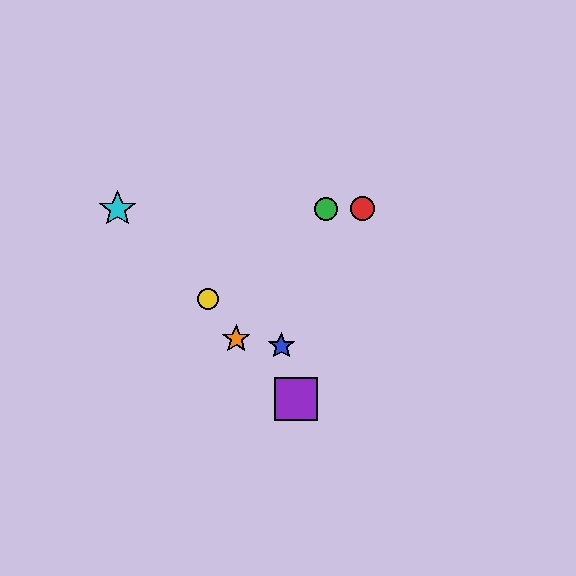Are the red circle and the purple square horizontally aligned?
No, the red circle is at y≈209 and the purple square is at y≈399.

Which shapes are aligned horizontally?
The red circle, the green circle, the cyan star are aligned horizontally.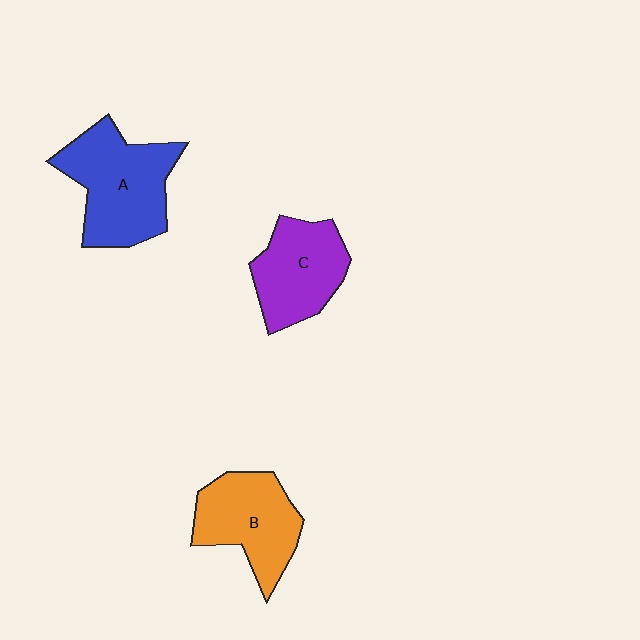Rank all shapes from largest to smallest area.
From largest to smallest: A (blue), B (orange), C (purple).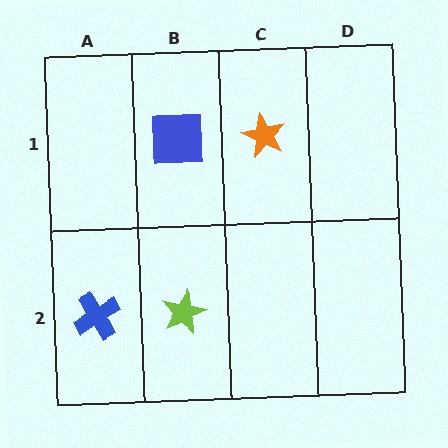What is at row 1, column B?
A blue square.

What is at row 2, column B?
A lime star.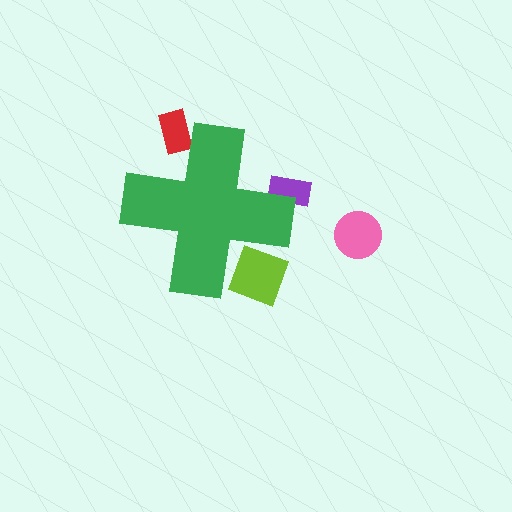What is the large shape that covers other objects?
A green cross.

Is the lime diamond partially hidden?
Yes, the lime diamond is partially hidden behind the green cross.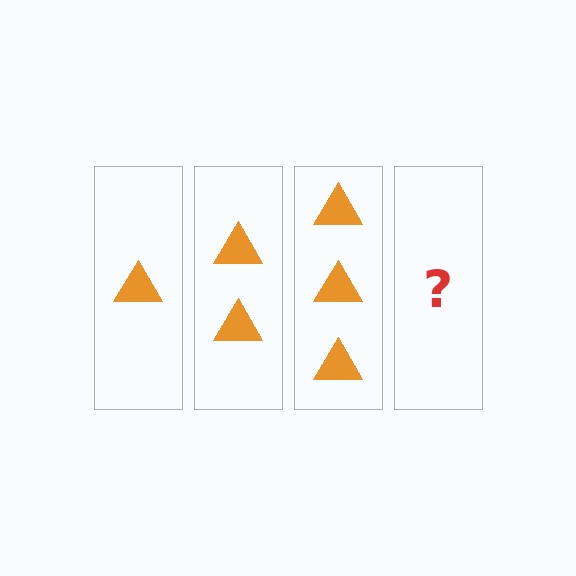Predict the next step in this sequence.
The next step is 4 triangles.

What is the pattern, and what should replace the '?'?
The pattern is that each step adds one more triangle. The '?' should be 4 triangles.